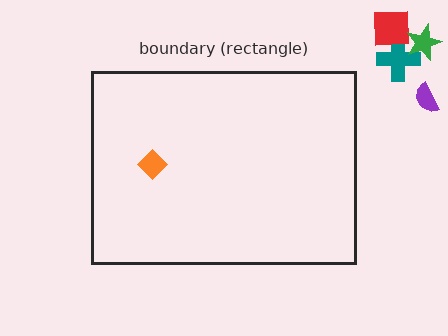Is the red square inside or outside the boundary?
Outside.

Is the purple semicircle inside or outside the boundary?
Outside.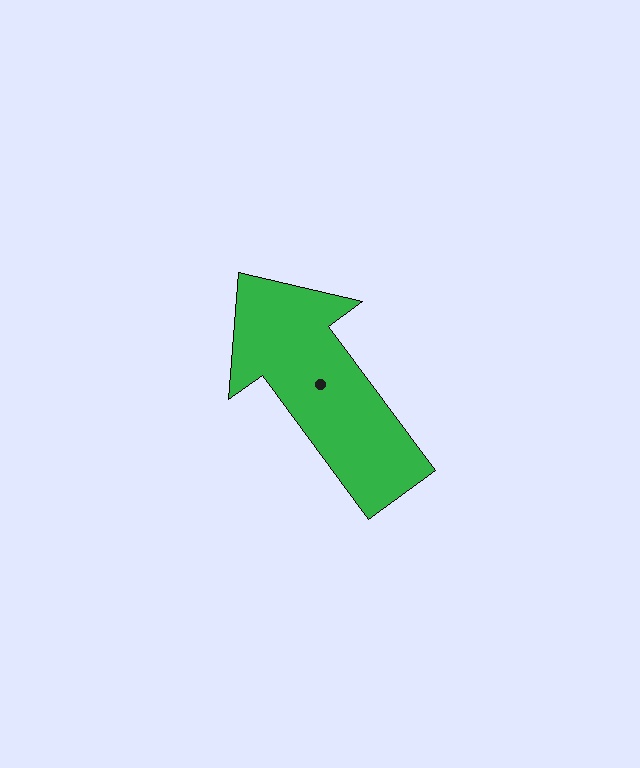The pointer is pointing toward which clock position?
Roughly 11 o'clock.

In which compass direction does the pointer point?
Northwest.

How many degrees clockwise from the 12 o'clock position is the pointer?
Approximately 324 degrees.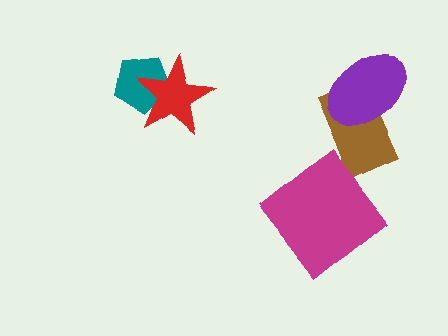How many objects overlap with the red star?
1 object overlaps with the red star.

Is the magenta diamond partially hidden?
No, no other shape covers it.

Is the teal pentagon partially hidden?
Yes, it is partially covered by another shape.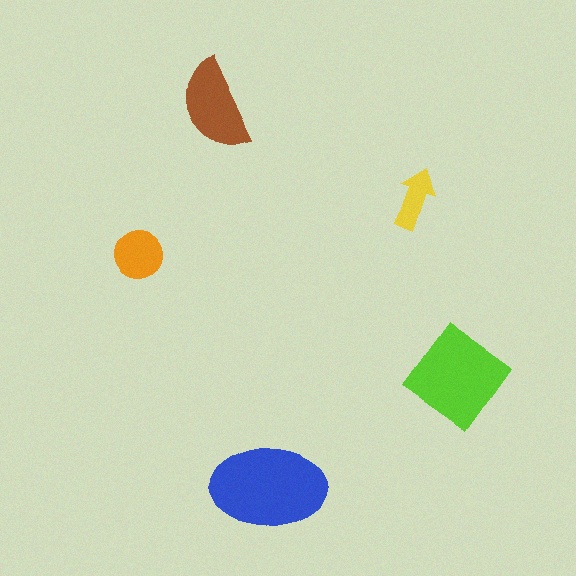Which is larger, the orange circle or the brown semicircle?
The brown semicircle.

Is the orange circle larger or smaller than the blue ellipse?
Smaller.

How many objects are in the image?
There are 5 objects in the image.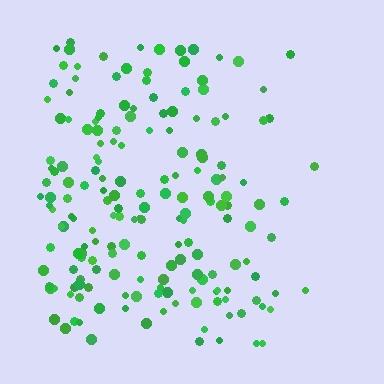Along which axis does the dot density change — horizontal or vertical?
Horizontal.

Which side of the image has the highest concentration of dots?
The left.